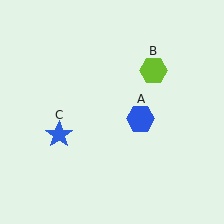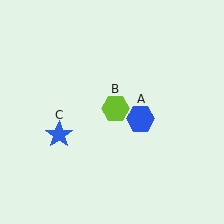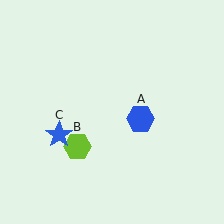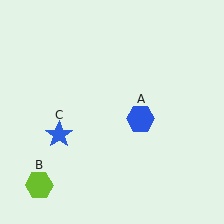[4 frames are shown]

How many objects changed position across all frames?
1 object changed position: lime hexagon (object B).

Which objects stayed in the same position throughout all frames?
Blue hexagon (object A) and blue star (object C) remained stationary.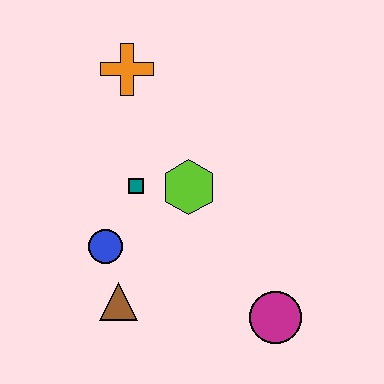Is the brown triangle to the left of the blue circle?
No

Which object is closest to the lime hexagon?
The teal square is closest to the lime hexagon.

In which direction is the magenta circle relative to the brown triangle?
The magenta circle is to the right of the brown triangle.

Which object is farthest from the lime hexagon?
The magenta circle is farthest from the lime hexagon.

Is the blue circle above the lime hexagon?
No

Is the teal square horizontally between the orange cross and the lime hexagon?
Yes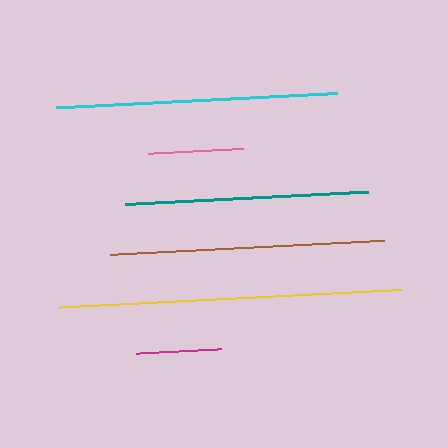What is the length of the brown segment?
The brown segment is approximately 274 pixels long.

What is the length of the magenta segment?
The magenta segment is approximately 85 pixels long.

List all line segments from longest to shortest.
From longest to shortest: yellow, cyan, brown, teal, pink, magenta.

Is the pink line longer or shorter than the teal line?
The teal line is longer than the pink line.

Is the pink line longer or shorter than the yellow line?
The yellow line is longer than the pink line.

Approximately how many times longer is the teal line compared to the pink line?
The teal line is approximately 2.6 times the length of the pink line.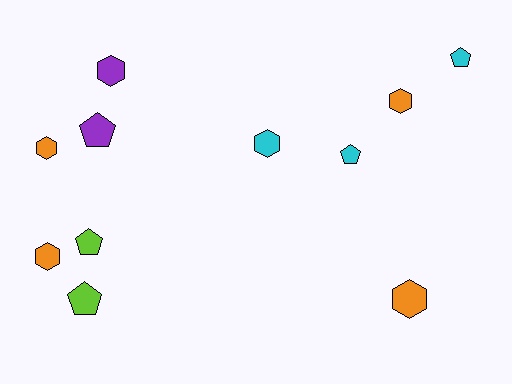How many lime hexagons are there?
There are no lime hexagons.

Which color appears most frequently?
Orange, with 4 objects.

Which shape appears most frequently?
Hexagon, with 6 objects.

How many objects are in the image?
There are 11 objects.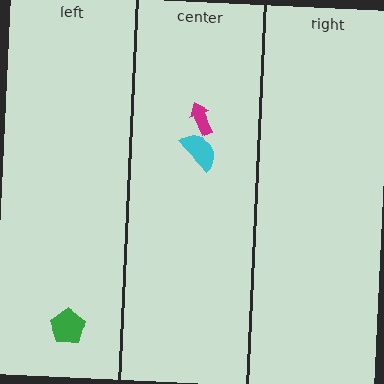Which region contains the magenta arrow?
The center region.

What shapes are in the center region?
The cyan semicircle, the magenta arrow.